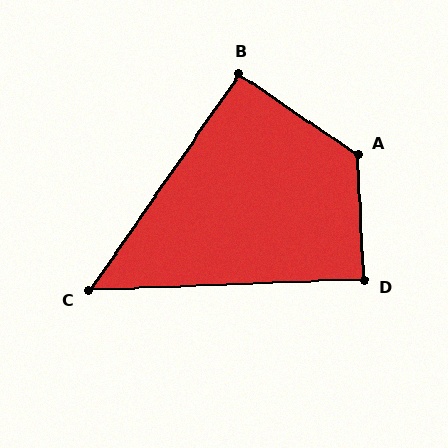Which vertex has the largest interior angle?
A, at approximately 127 degrees.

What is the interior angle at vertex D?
Approximately 89 degrees (approximately right).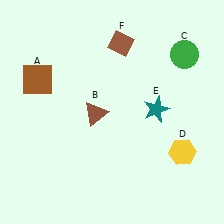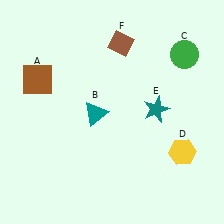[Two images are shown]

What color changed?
The triangle (B) changed from brown in Image 1 to teal in Image 2.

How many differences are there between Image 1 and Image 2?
There is 1 difference between the two images.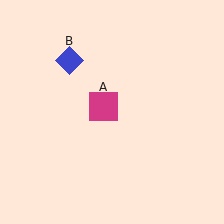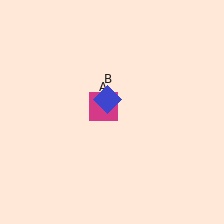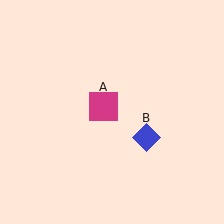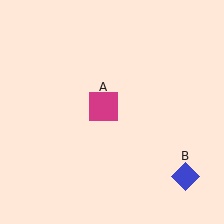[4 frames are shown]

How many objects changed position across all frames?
1 object changed position: blue diamond (object B).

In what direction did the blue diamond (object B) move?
The blue diamond (object B) moved down and to the right.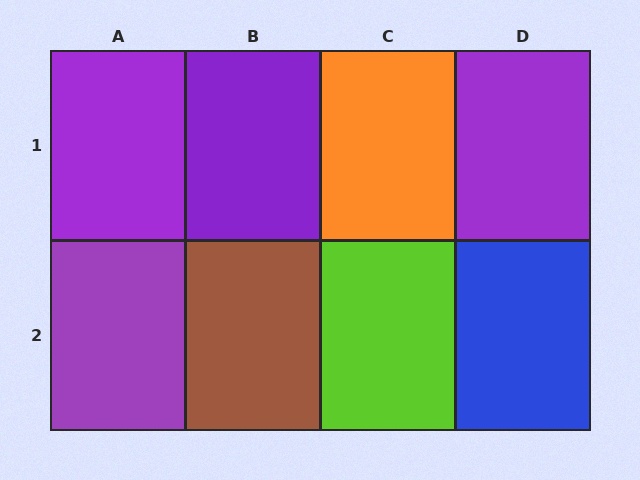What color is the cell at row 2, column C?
Lime.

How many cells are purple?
4 cells are purple.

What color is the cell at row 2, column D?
Blue.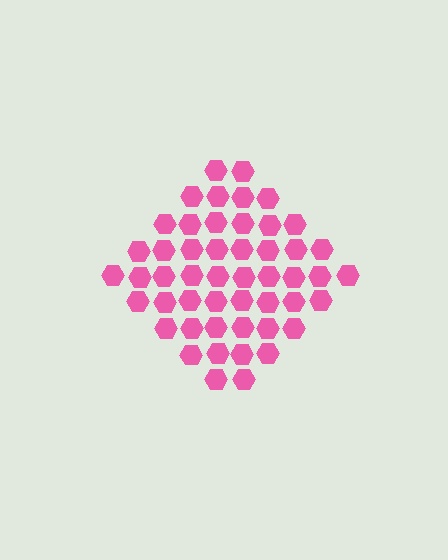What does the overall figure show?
The overall figure shows a diamond.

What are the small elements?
The small elements are hexagons.